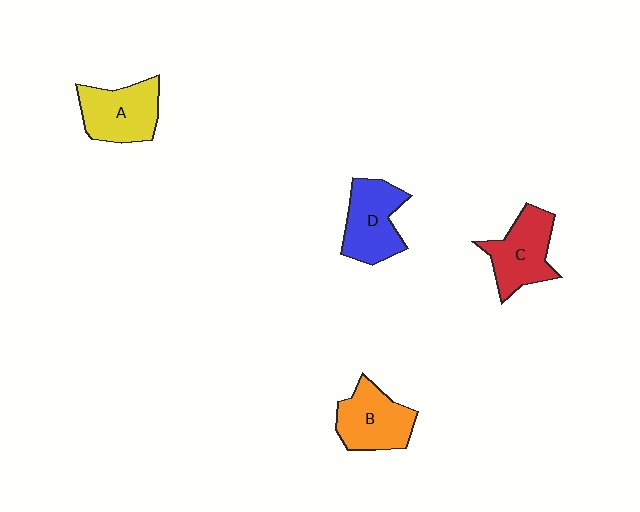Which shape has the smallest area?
Shape B (orange).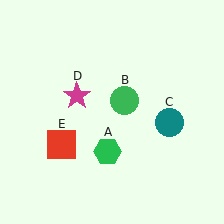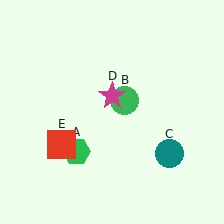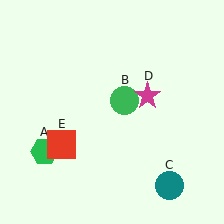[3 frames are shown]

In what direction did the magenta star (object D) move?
The magenta star (object D) moved right.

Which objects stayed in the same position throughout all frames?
Green circle (object B) and red square (object E) remained stationary.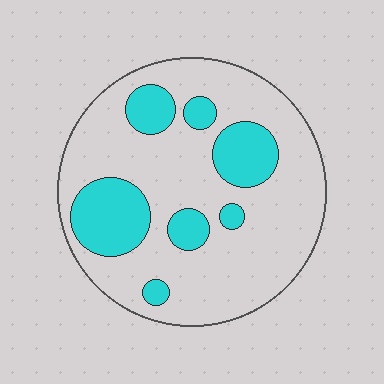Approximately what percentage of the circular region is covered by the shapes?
Approximately 25%.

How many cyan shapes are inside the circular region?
7.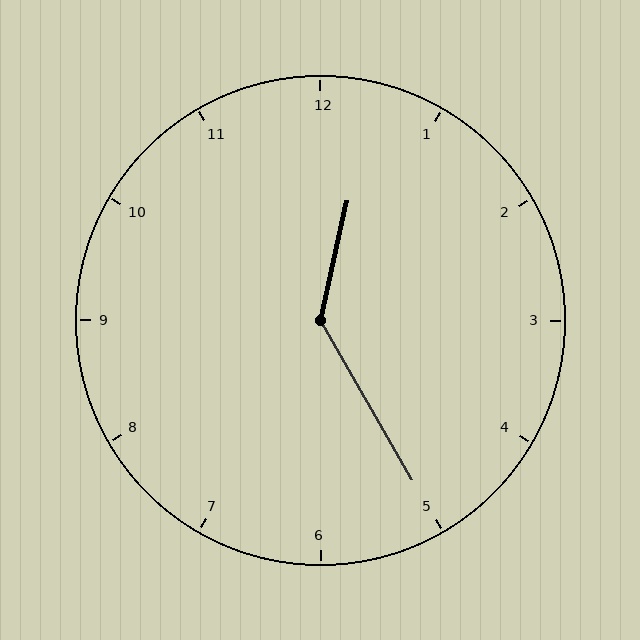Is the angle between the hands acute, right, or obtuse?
It is obtuse.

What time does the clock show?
12:25.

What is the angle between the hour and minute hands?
Approximately 138 degrees.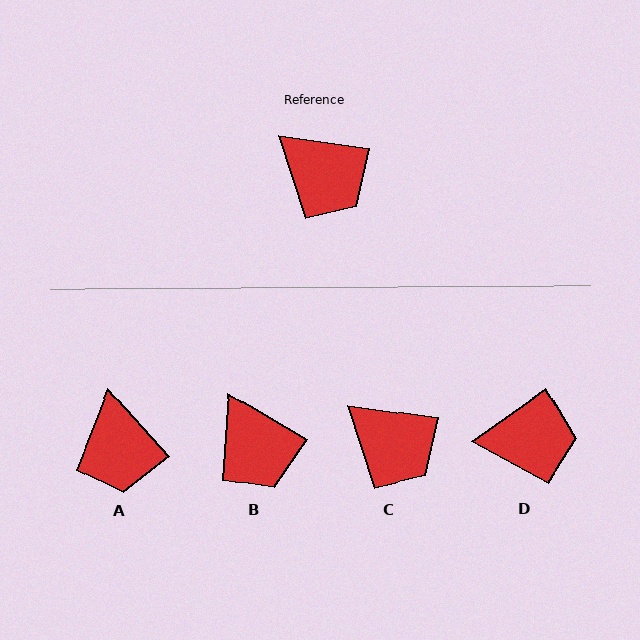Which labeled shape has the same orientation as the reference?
C.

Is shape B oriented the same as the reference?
No, it is off by about 22 degrees.